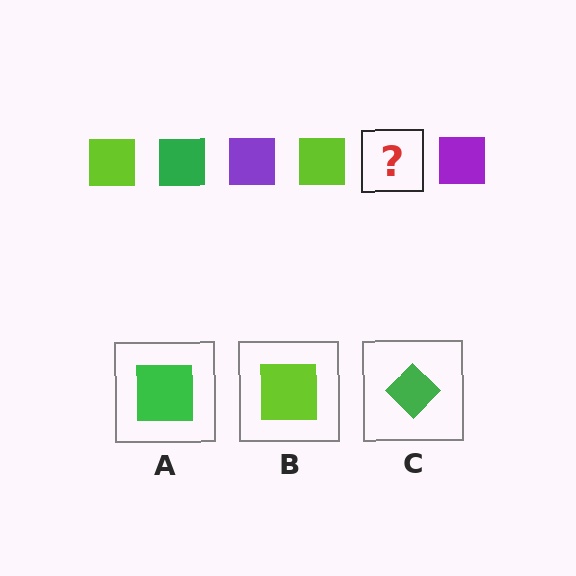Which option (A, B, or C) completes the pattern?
A.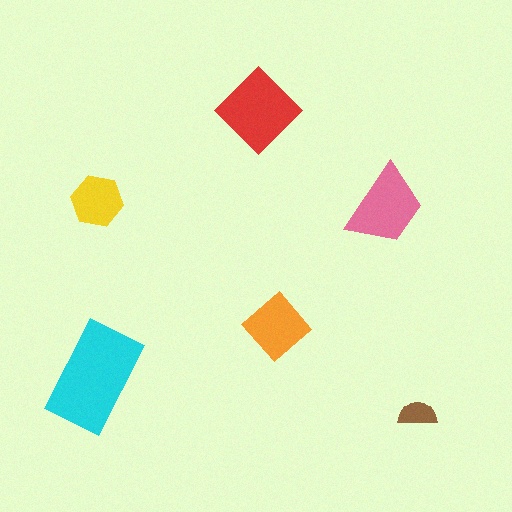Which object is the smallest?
The brown semicircle.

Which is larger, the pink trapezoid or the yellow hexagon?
The pink trapezoid.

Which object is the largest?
The cyan rectangle.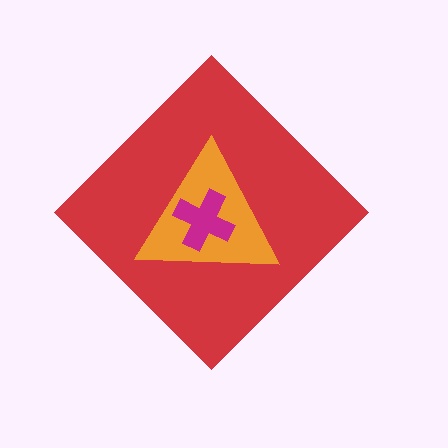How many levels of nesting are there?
3.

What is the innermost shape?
The magenta cross.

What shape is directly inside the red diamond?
The orange triangle.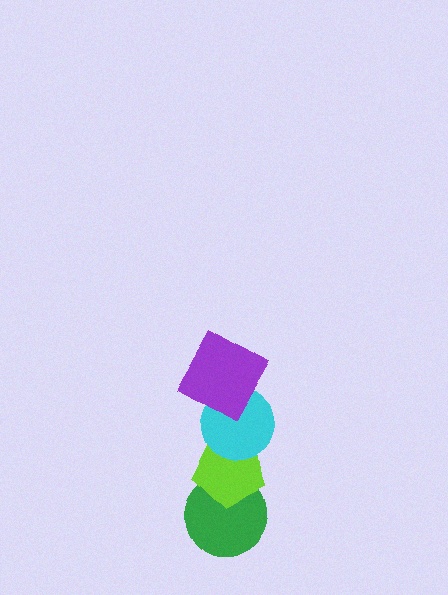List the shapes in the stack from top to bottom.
From top to bottom: the purple square, the cyan circle, the lime pentagon, the green circle.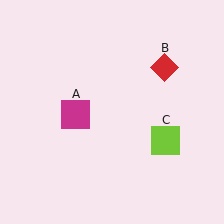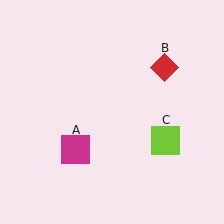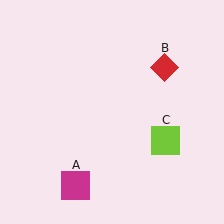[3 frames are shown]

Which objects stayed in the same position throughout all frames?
Red diamond (object B) and lime square (object C) remained stationary.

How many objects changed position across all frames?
1 object changed position: magenta square (object A).